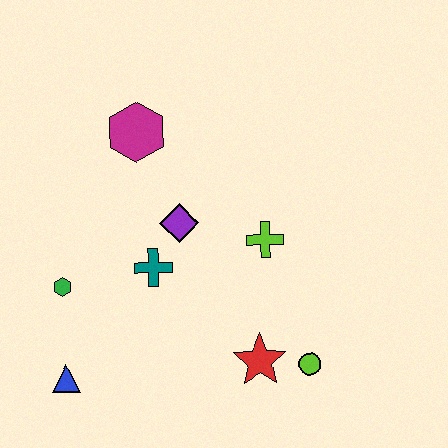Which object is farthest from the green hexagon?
The lime circle is farthest from the green hexagon.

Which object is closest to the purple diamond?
The teal cross is closest to the purple diamond.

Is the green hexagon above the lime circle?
Yes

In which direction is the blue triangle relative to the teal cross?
The blue triangle is below the teal cross.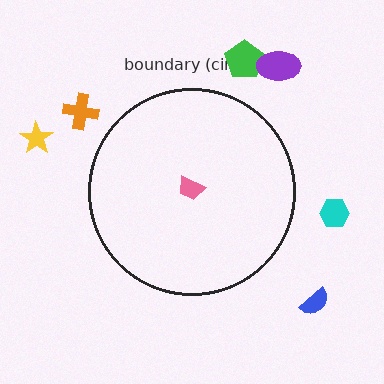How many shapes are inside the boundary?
1 inside, 6 outside.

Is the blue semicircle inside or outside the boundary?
Outside.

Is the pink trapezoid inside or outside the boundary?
Inside.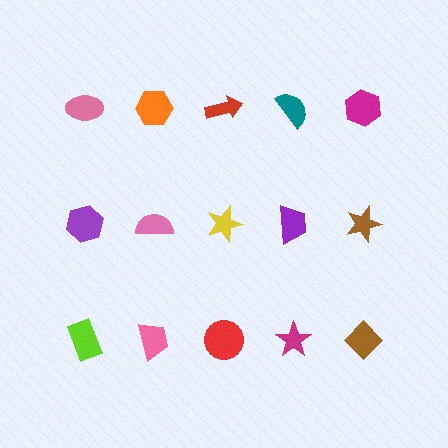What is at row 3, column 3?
A red circle.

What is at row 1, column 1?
A pink ellipse.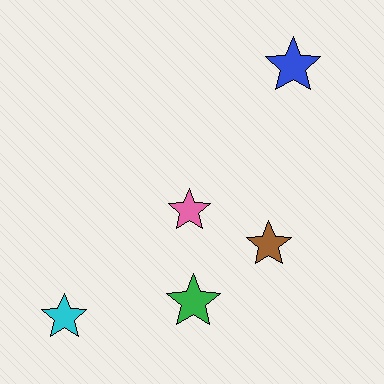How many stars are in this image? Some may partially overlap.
There are 5 stars.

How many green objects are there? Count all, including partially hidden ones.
There is 1 green object.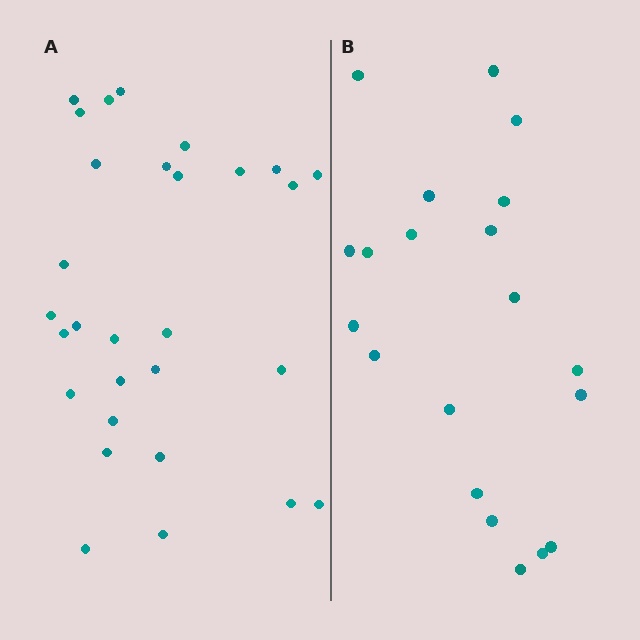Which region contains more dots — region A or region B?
Region A (the left region) has more dots.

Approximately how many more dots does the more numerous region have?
Region A has roughly 8 or so more dots than region B.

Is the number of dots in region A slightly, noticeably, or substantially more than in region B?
Region A has substantially more. The ratio is roughly 1.4 to 1.